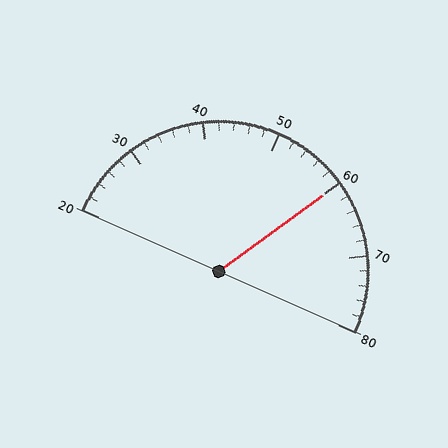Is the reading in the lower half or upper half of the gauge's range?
The reading is in the upper half of the range (20 to 80).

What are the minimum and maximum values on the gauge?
The gauge ranges from 20 to 80.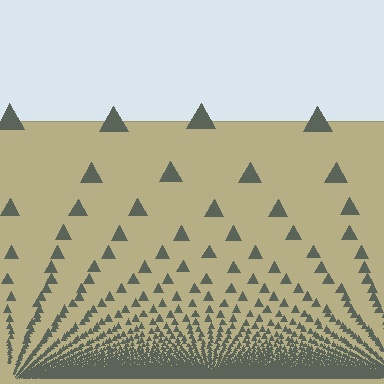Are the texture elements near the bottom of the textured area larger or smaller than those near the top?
Smaller. The gradient is inverted — elements near the bottom are smaller and denser.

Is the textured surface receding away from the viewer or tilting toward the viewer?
The surface appears to tilt toward the viewer. Texture elements get larger and sparser toward the top.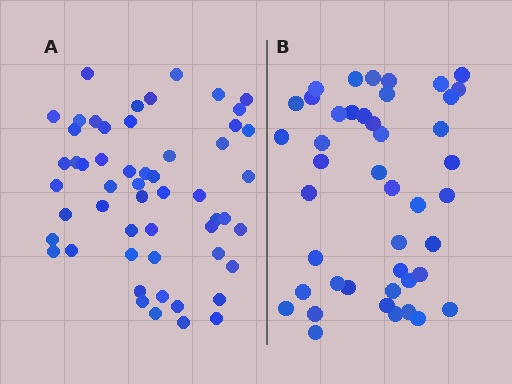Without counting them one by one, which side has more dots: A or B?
Region A (the left region) has more dots.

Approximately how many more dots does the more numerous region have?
Region A has roughly 10 or so more dots than region B.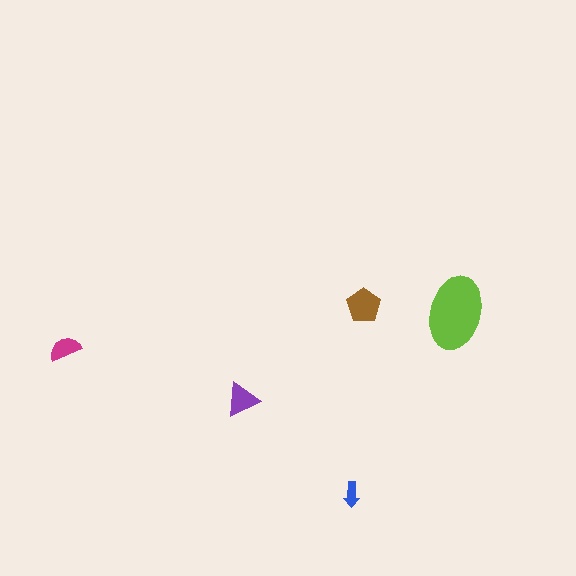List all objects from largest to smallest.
The lime ellipse, the brown pentagon, the purple triangle, the magenta semicircle, the blue arrow.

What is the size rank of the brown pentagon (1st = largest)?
2nd.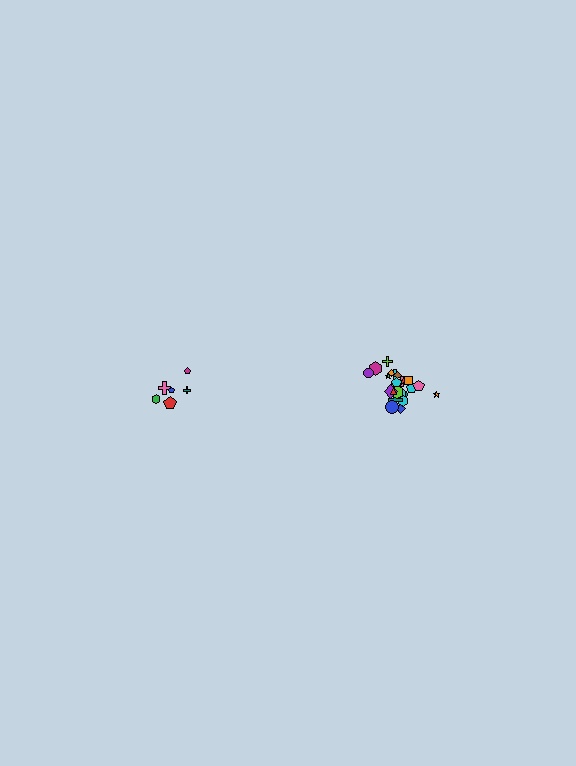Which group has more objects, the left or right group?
The right group.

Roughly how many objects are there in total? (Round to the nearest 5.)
Roughly 30 objects in total.